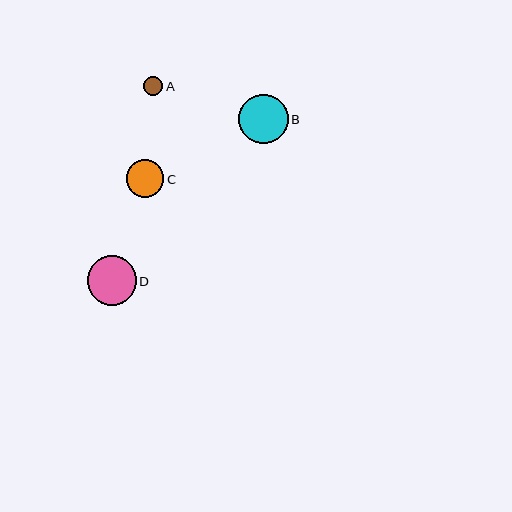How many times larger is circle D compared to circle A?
Circle D is approximately 2.6 times the size of circle A.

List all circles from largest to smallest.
From largest to smallest: D, B, C, A.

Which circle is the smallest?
Circle A is the smallest with a size of approximately 19 pixels.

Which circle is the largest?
Circle D is the largest with a size of approximately 49 pixels.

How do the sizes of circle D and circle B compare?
Circle D and circle B are approximately the same size.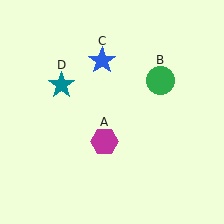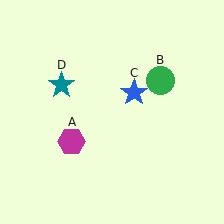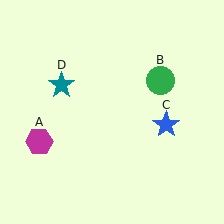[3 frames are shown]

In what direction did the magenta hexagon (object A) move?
The magenta hexagon (object A) moved left.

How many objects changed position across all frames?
2 objects changed position: magenta hexagon (object A), blue star (object C).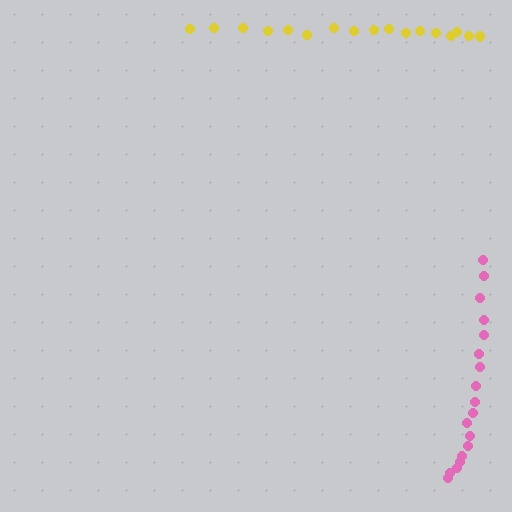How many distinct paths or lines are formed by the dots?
There are 2 distinct paths.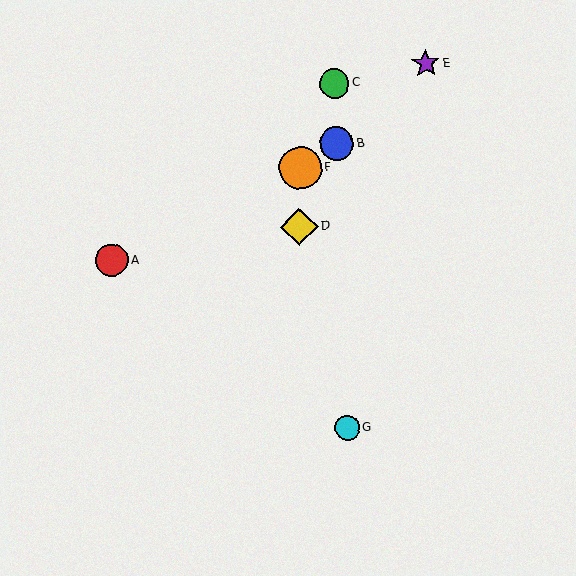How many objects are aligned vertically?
3 objects (B, C, G) are aligned vertically.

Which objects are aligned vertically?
Objects B, C, G are aligned vertically.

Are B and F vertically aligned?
No, B is at x≈337 and F is at x≈300.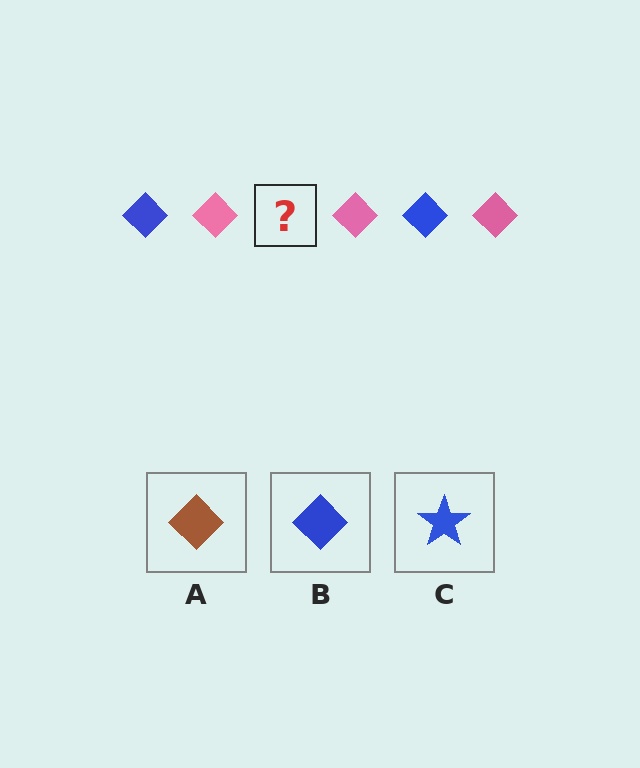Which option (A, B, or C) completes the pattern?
B.